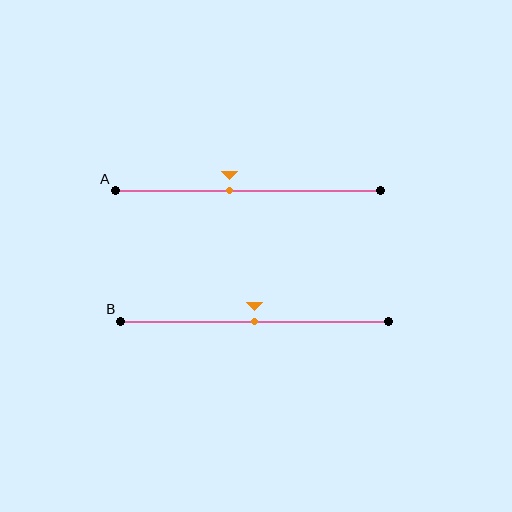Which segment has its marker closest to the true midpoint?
Segment B has its marker closest to the true midpoint.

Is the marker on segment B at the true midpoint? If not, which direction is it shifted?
Yes, the marker on segment B is at the true midpoint.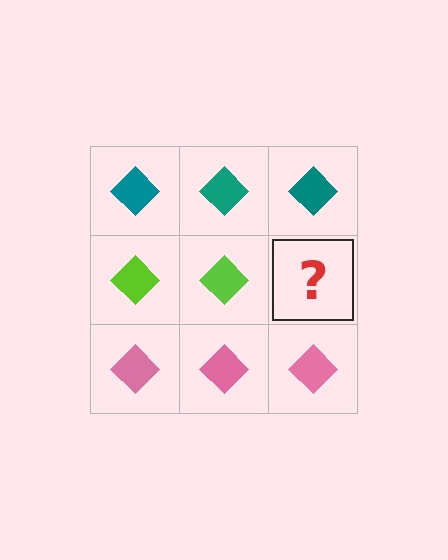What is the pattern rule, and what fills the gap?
The rule is that each row has a consistent color. The gap should be filled with a lime diamond.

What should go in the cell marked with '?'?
The missing cell should contain a lime diamond.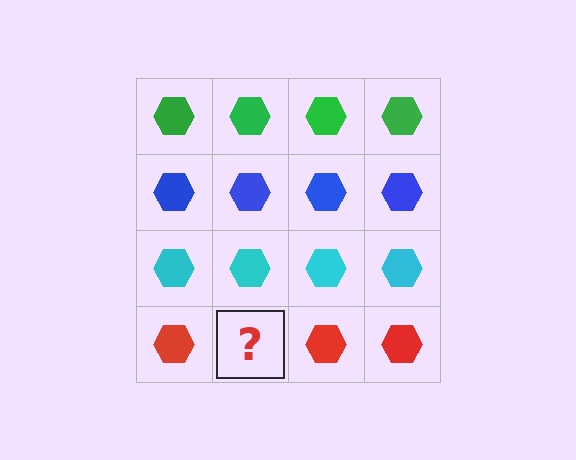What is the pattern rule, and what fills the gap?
The rule is that each row has a consistent color. The gap should be filled with a red hexagon.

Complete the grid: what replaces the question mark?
The question mark should be replaced with a red hexagon.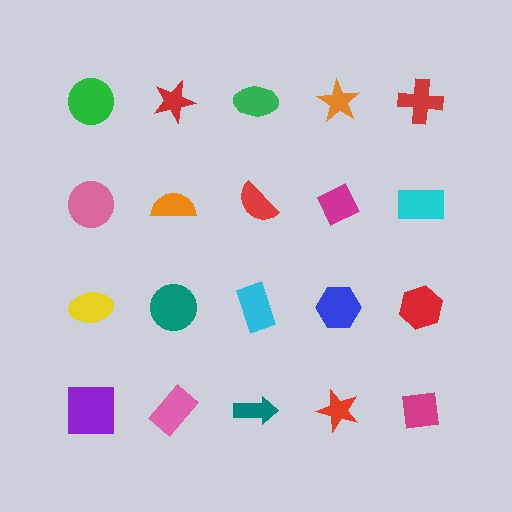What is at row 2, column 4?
A magenta diamond.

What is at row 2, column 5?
A cyan rectangle.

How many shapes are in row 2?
5 shapes.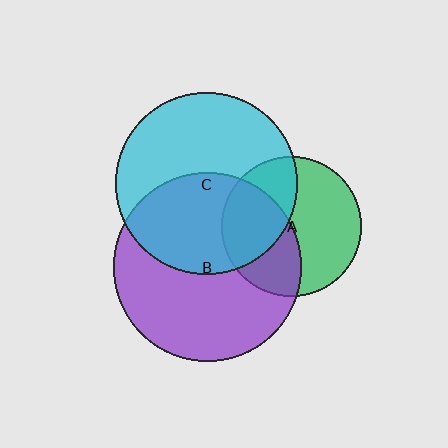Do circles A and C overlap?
Yes.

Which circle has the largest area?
Circle B (purple).